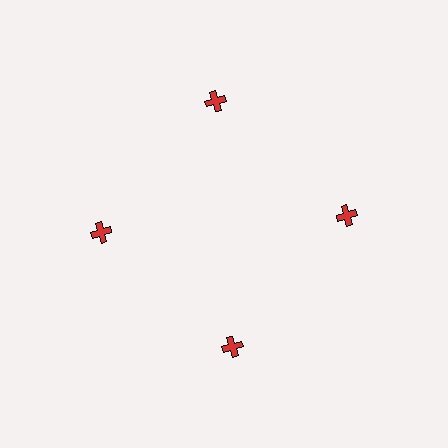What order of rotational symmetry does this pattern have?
This pattern has 4-fold rotational symmetry.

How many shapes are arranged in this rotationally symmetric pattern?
There are 4 shapes, arranged in 4 groups of 1.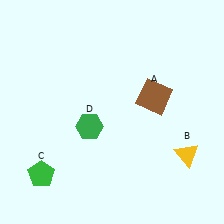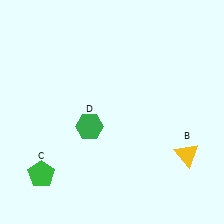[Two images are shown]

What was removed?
The brown square (A) was removed in Image 2.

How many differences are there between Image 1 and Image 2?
There is 1 difference between the two images.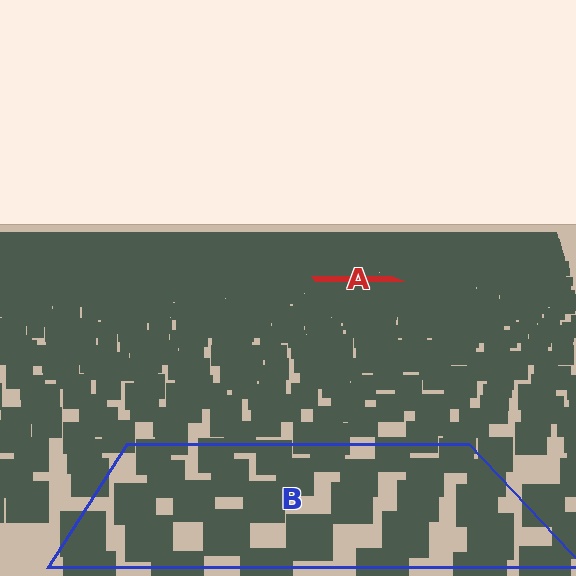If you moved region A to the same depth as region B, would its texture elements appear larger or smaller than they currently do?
They would appear larger. At a closer depth, the same texture elements are projected at a bigger on-screen size.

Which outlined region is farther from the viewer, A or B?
Region A is farther from the viewer — the texture elements inside it appear smaller and more densely packed.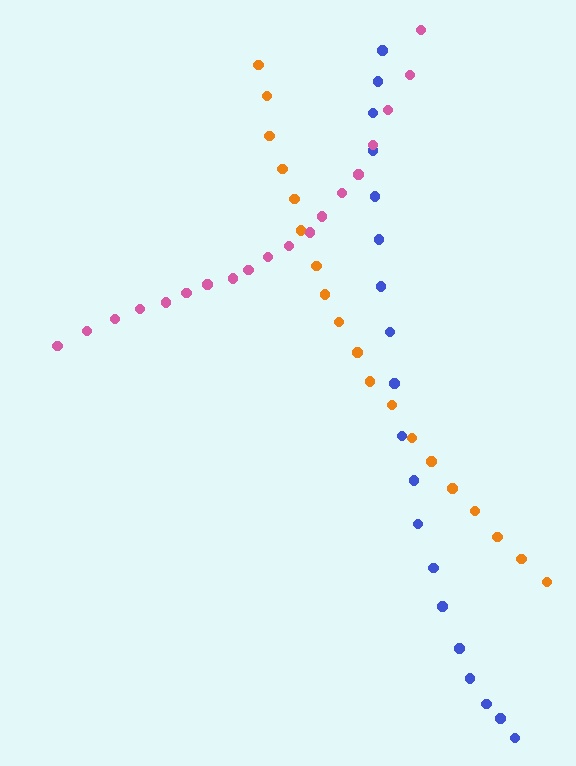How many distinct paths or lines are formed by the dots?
There are 3 distinct paths.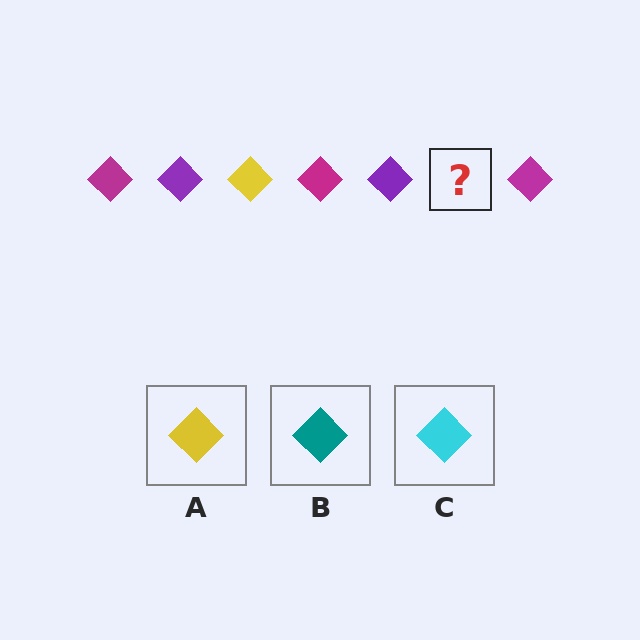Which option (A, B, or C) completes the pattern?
A.